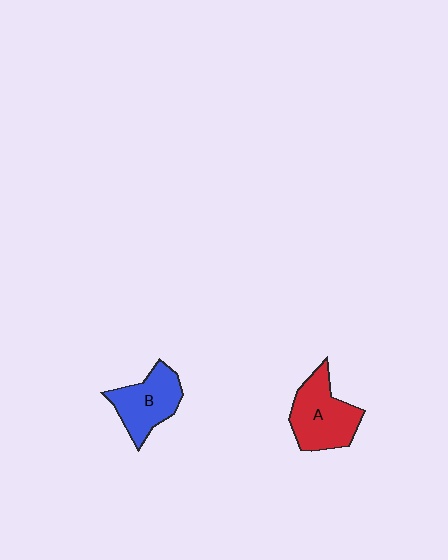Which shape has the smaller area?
Shape B (blue).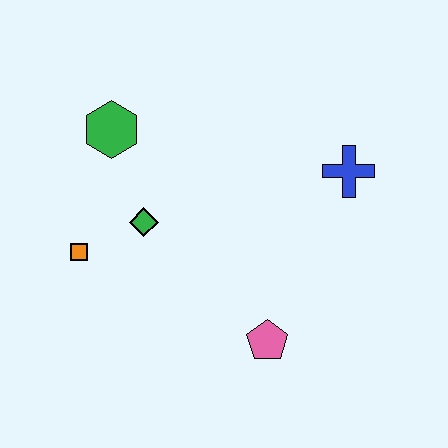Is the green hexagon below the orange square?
No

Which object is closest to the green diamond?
The orange square is closest to the green diamond.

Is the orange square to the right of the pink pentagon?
No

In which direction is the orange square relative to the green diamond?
The orange square is to the left of the green diamond.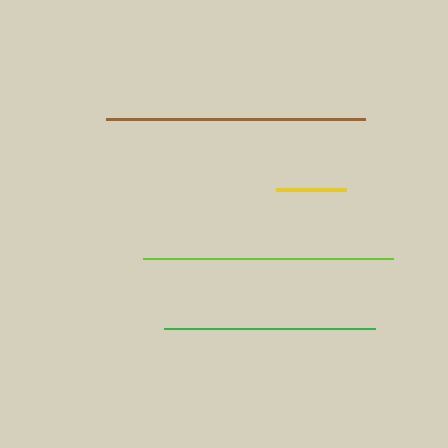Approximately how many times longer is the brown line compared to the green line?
The brown line is approximately 1.2 times the length of the green line.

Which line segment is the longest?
The brown line is the longest at approximately 258 pixels.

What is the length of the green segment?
The green segment is approximately 211 pixels long.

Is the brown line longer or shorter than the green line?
The brown line is longer than the green line.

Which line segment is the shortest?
The yellow line is the shortest at approximately 69 pixels.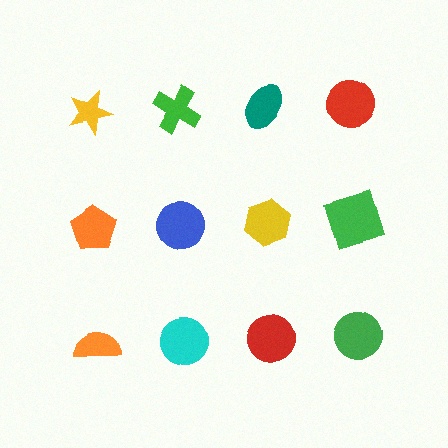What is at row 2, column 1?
An orange pentagon.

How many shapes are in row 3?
4 shapes.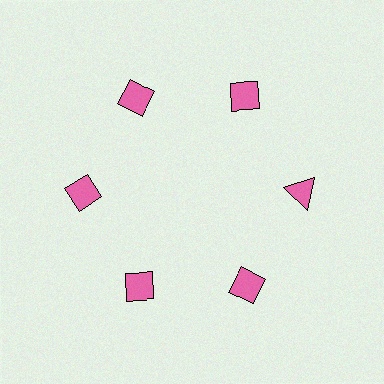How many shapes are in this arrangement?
There are 6 shapes arranged in a ring pattern.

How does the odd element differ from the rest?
It has a different shape: triangle instead of diamond.